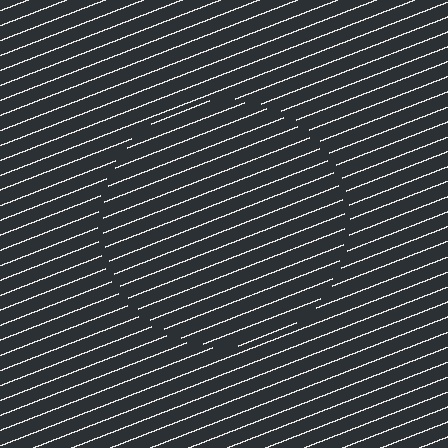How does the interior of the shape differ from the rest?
The interior of the shape contains the same grating, shifted by half a period — the contour is defined by the phase discontinuity where line-ends from the inner and outer gratings abut.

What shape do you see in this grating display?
An illusory circle. The interior of the shape contains the same grating, shifted by half a period — the contour is defined by the phase discontinuity where line-ends from the inner and outer gratings abut.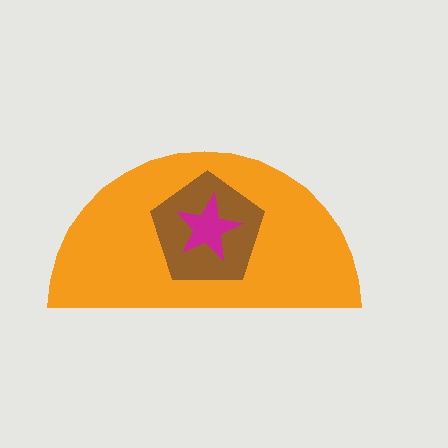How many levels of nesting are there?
3.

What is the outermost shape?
The orange semicircle.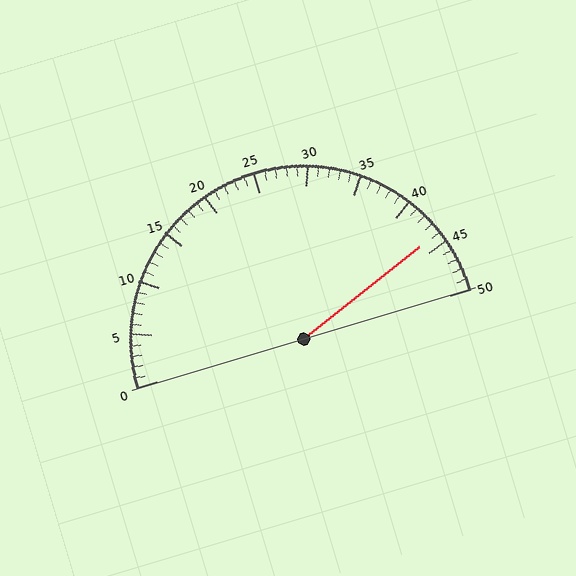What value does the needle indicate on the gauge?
The needle indicates approximately 44.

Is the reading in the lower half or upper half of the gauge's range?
The reading is in the upper half of the range (0 to 50).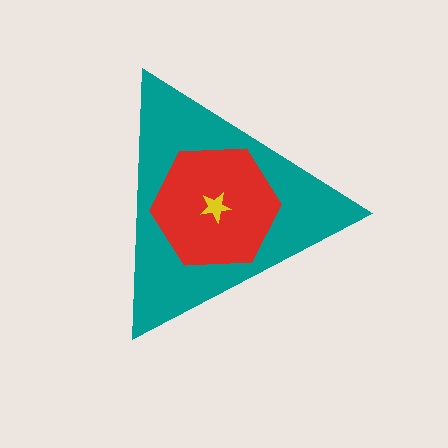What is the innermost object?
The yellow star.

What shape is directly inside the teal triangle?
The red hexagon.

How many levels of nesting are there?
3.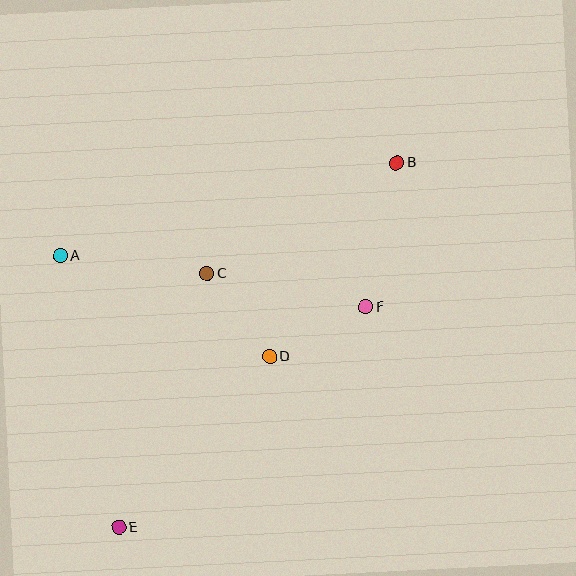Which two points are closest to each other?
Points C and D are closest to each other.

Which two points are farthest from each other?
Points B and E are farthest from each other.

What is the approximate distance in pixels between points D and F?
The distance between D and F is approximately 108 pixels.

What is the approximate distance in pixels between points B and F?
The distance between B and F is approximately 148 pixels.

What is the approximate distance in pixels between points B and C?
The distance between B and C is approximately 220 pixels.